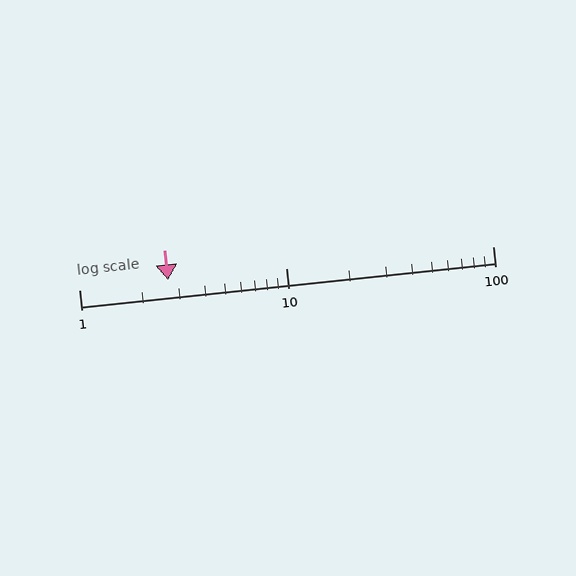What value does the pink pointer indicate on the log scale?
The pointer indicates approximately 2.7.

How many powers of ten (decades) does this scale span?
The scale spans 2 decades, from 1 to 100.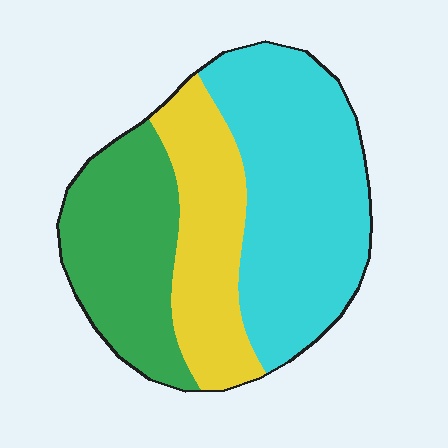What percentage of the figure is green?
Green takes up about one quarter (1/4) of the figure.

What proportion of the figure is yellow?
Yellow takes up between a sixth and a third of the figure.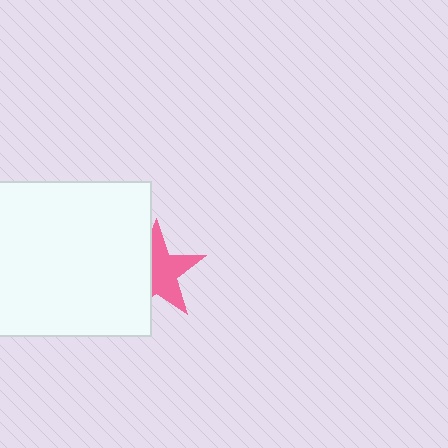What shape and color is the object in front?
The object in front is a white rectangle.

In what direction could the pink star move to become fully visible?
The pink star could move right. That would shift it out from behind the white rectangle entirely.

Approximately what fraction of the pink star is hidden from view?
Roughly 40% of the pink star is hidden behind the white rectangle.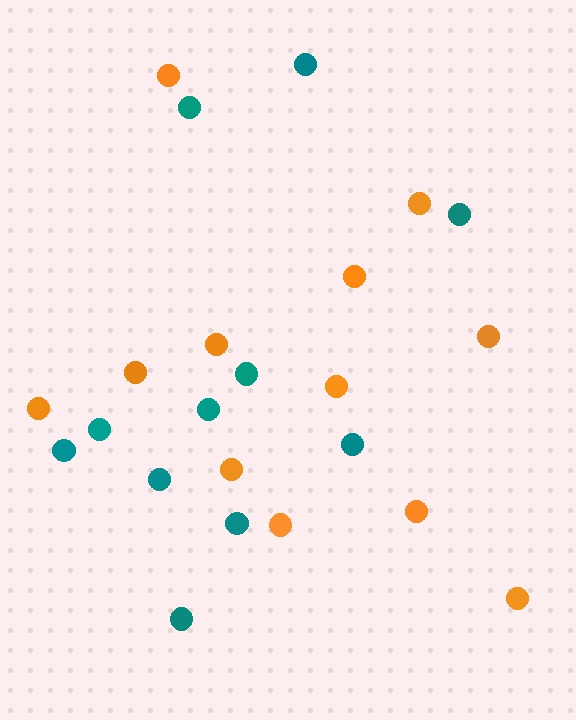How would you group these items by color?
There are 2 groups: one group of orange circles (12) and one group of teal circles (11).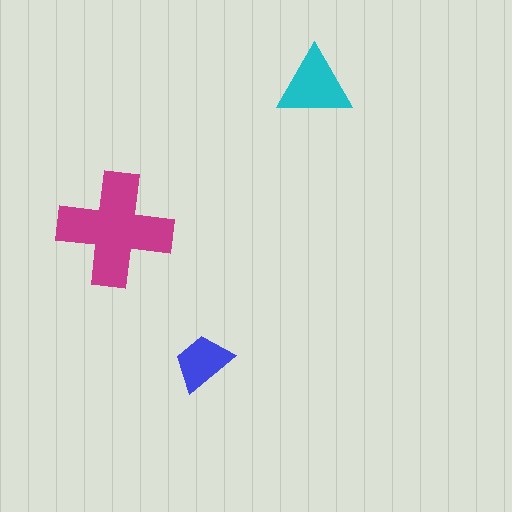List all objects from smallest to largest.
The blue trapezoid, the cyan triangle, the magenta cross.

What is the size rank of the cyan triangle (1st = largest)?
2nd.